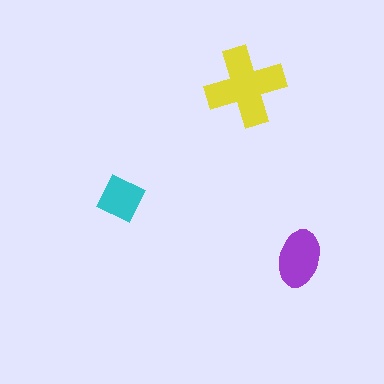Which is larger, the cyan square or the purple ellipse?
The purple ellipse.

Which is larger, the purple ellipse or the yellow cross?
The yellow cross.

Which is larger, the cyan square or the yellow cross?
The yellow cross.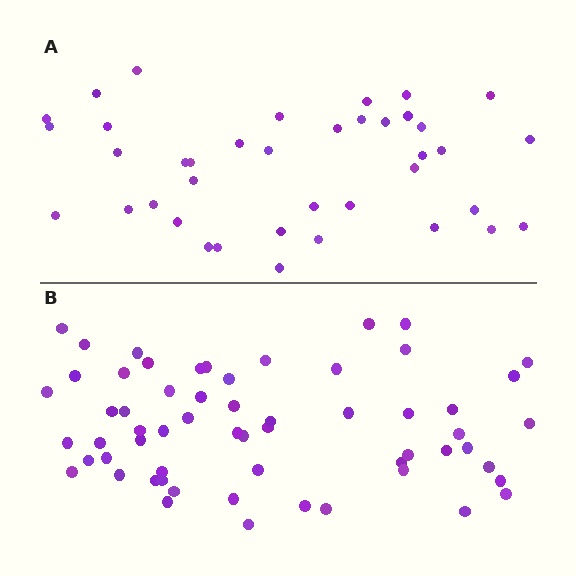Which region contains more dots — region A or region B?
Region B (the bottom region) has more dots.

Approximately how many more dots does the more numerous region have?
Region B has approximately 20 more dots than region A.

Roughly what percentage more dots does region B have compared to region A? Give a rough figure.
About 55% more.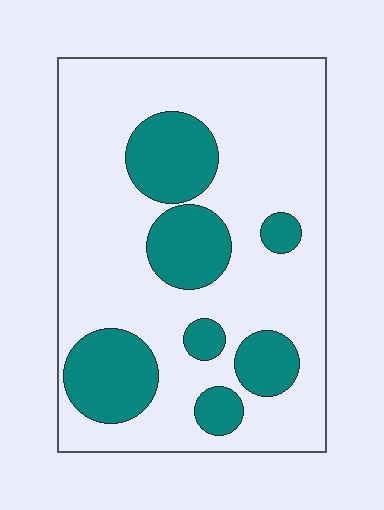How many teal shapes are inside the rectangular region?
7.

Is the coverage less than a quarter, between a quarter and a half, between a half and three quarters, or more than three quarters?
Between a quarter and a half.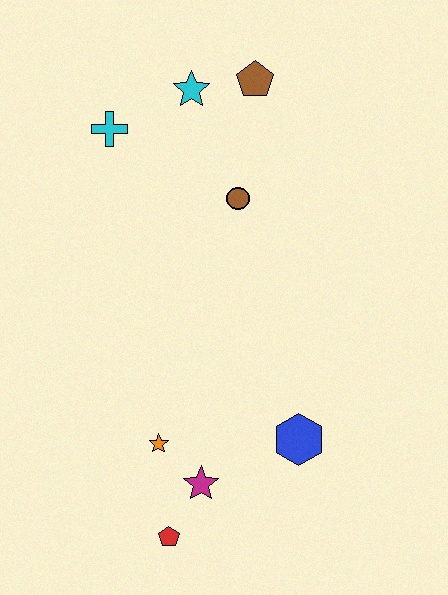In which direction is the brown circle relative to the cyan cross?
The brown circle is to the right of the cyan cross.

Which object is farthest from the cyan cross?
The red pentagon is farthest from the cyan cross.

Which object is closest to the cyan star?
The brown pentagon is closest to the cyan star.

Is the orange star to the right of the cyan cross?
Yes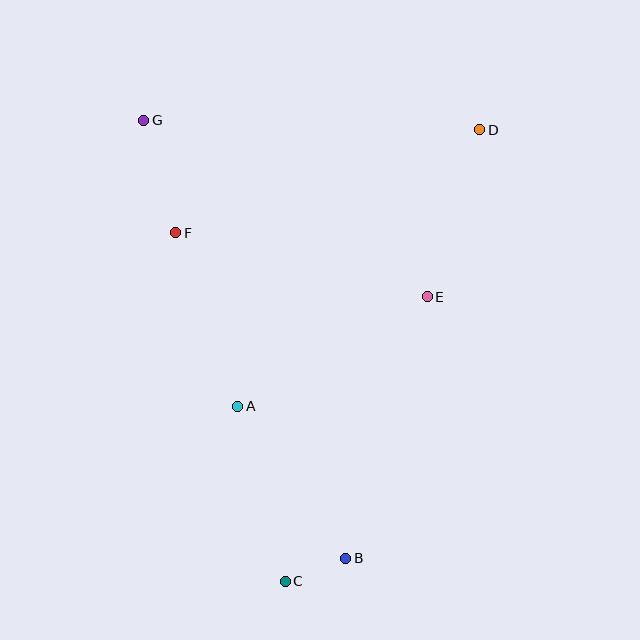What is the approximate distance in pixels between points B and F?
The distance between B and F is approximately 367 pixels.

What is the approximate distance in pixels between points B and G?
The distance between B and G is approximately 482 pixels.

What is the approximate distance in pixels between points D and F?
The distance between D and F is approximately 321 pixels.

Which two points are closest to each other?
Points B and C are closest to each other.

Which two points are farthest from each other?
Points C and D are farthest from each other.